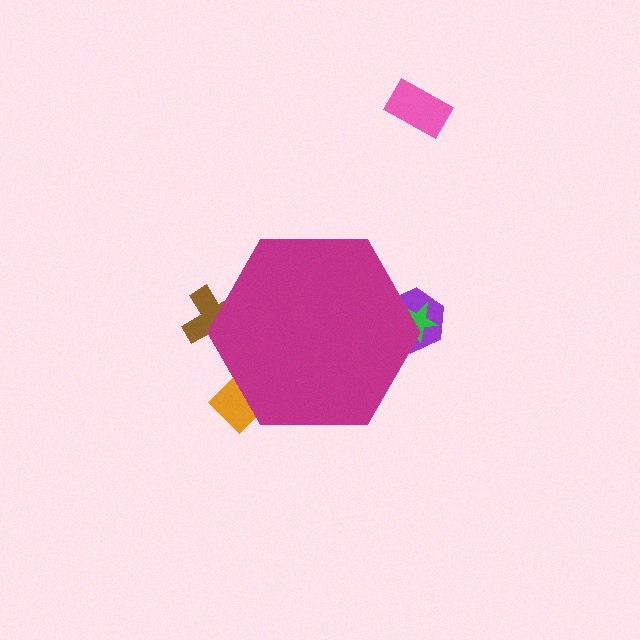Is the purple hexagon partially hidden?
Yes, the purple hexagon is partially hidden behind the magenta hexagon.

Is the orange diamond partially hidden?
Yes, the orange diamond is partially hidden behind the magenta hexagon.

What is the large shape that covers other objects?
A magenta hexagon.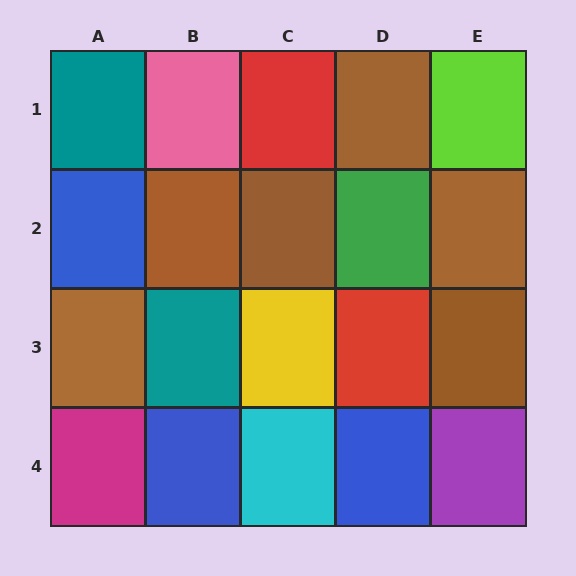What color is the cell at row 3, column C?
Yellow.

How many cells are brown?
6 cells are brown.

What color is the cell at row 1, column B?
Pink.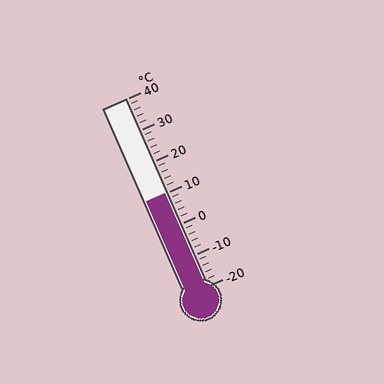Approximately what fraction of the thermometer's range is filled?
The thermometer is filled to approximately 50% of its range.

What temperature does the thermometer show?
The thermometer shows approximately 10°C.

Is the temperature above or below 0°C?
The temperature is above 0°C.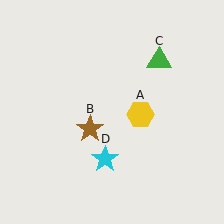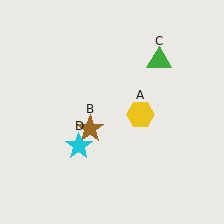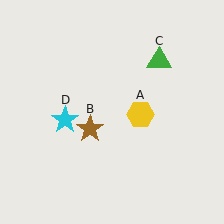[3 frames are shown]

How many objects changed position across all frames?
1 object changed position: cyan star (object D).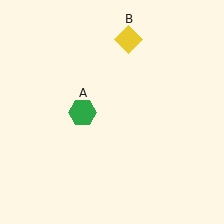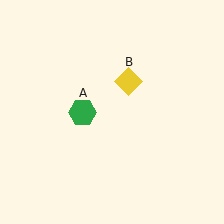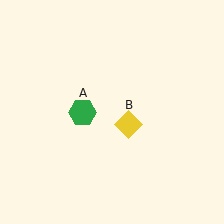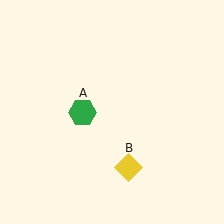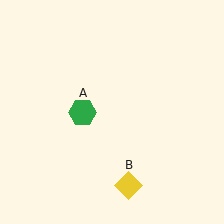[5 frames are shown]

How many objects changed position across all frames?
1 object changed position: yellow diamond (object B).